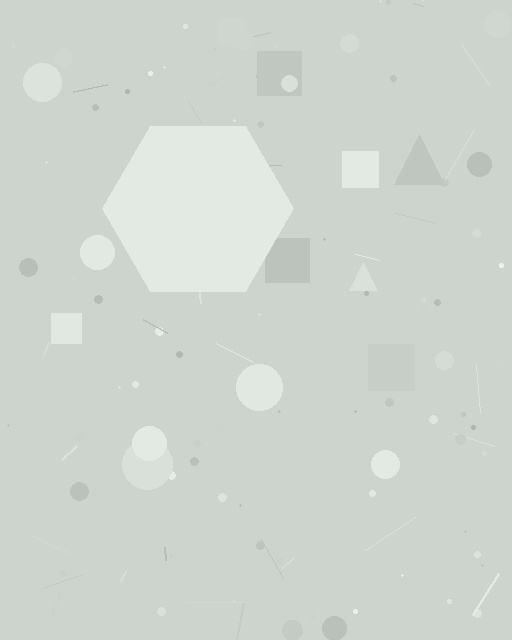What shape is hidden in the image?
A hexagon is hidden in the image.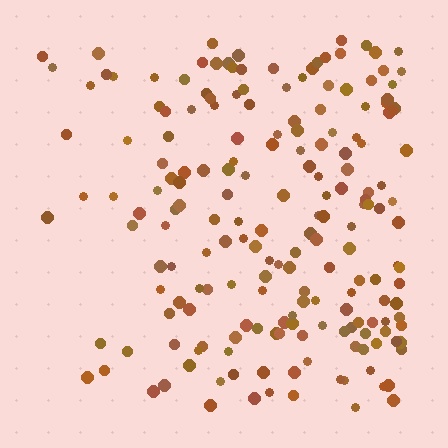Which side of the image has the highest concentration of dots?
The right.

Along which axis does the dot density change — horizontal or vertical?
Horizontal.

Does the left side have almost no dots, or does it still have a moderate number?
Still a moderate number, just noticeably fewer than the right.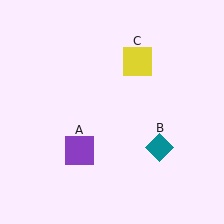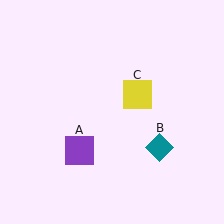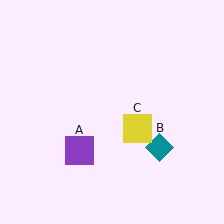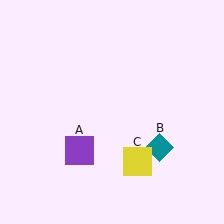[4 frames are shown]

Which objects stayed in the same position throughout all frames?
Purple square (object A) and teal diamond (object B) remained stationary.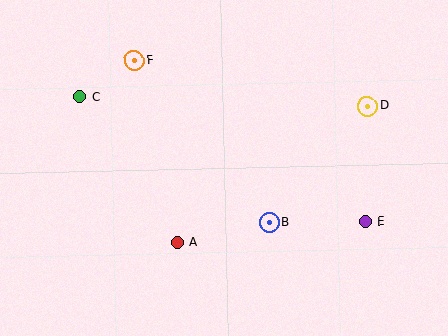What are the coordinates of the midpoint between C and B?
The midpoint between C and B is at (175, 160).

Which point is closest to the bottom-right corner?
Point E is closest to the bottom-right corner.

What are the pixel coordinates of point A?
Point A is at (177, 242).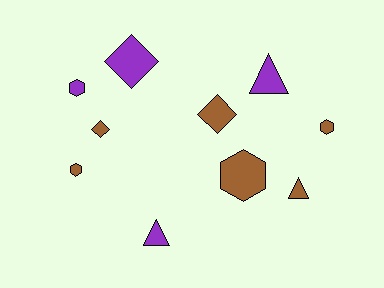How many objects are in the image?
There are 10 objects.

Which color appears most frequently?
Brown, with 6 objects.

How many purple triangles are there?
There are 2 purple triangles.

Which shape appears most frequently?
Hexagon, with 4 objects.